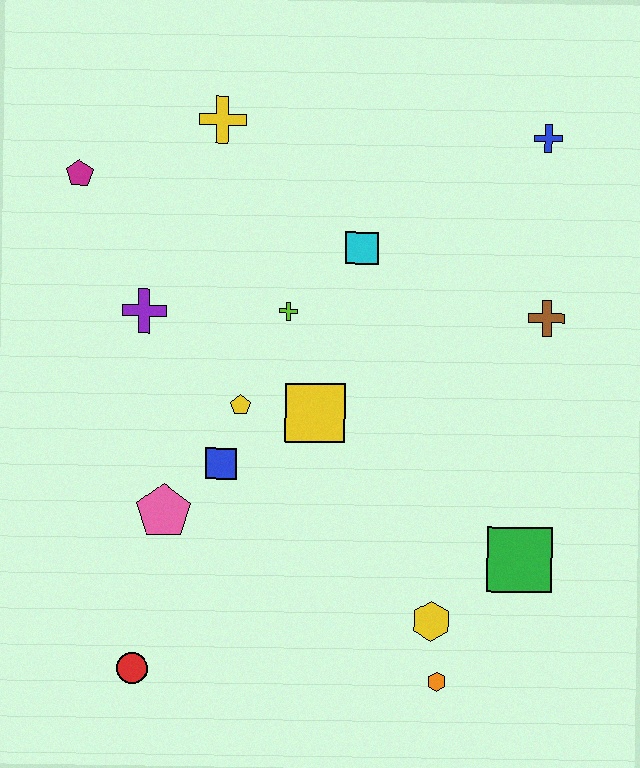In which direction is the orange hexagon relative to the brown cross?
The orange hexagon is below the brown cross.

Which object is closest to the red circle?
The pink pentagon is closest to the red circle.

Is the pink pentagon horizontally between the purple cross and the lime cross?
Yes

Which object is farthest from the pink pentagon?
The blue cross is farthest from the pink pentagon.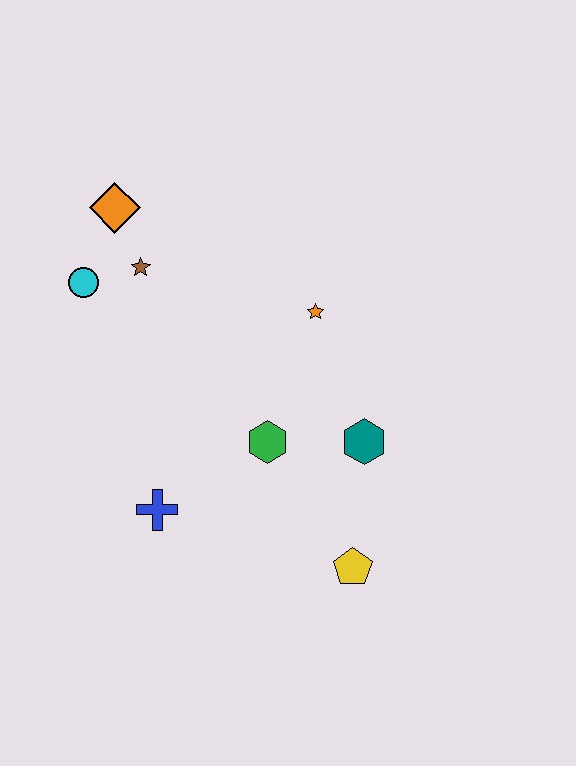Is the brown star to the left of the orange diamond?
No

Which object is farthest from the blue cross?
The orange diamond is farthest from the blue cross.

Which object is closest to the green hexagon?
The teal hexagon is closest to the green hexagon.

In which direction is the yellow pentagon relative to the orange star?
The yellow pentagon is below the orange star.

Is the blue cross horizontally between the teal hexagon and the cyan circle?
Yes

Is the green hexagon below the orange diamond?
Yes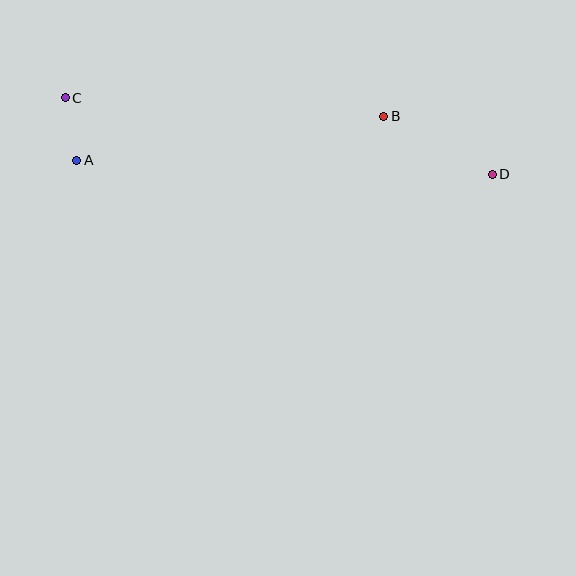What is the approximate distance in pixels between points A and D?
The distance between A and D is approximately 416 pixels.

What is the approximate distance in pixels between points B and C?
The distance between B and C is approximately 319 pixels.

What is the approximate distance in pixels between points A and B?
The distance between A and B is approximately 310 pixels.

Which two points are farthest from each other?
Points C and D are farthest from each other.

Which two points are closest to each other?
Points A and C are closest to each other.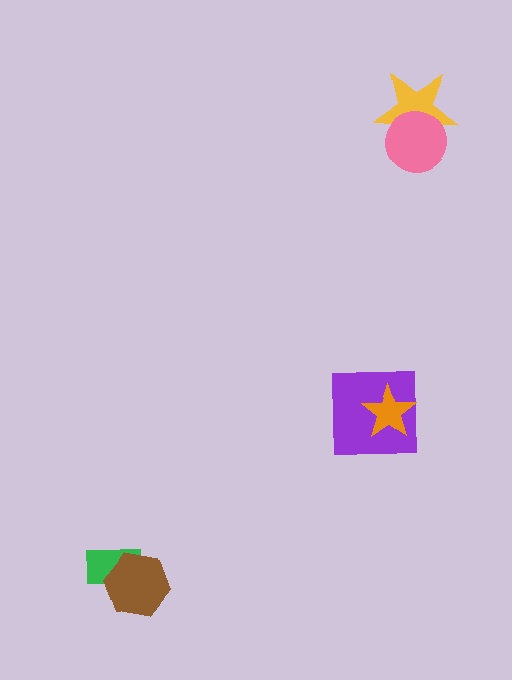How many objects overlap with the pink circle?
1 object overlaps with the pink circle.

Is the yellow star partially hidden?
Yes, it is partially covered by another shape.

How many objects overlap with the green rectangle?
1 object overlaps with the green rectangle.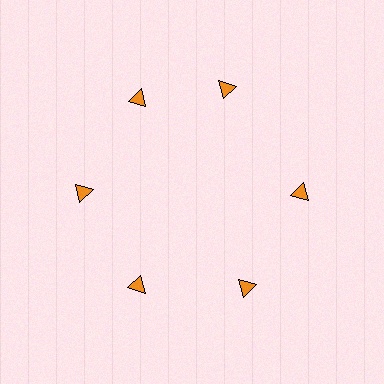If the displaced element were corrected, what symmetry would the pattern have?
It would have 6-fold rotational symmetry — the pattern would map onto itself every 60 degrees.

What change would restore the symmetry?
The symmetry would be restored by rotating it back into even spacing with its neighbors so that all 6 triangles sit at equal angles and equal distance from the center.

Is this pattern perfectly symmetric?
No. The 6 orange triangles are arranged in a ring, but one element near the 1 o'clock position is rotated out of alignment along the ring, breaking the 6-fold rotational symmetry.